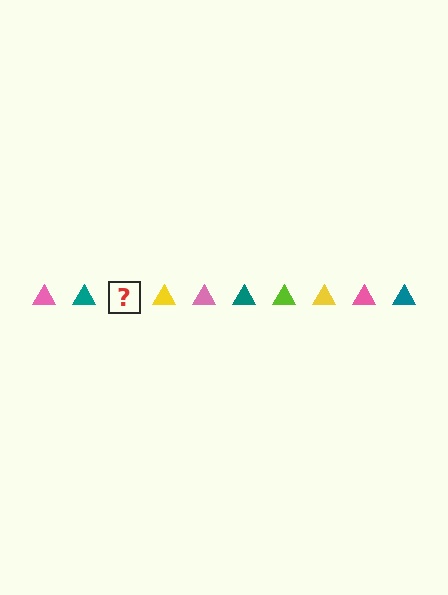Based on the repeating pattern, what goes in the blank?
The blank should be a lime triangle.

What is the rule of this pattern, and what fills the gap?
The rule is that the pattern cycles through pink, teal, lime, yellow triangles. The gap should be filled with a lime triangle.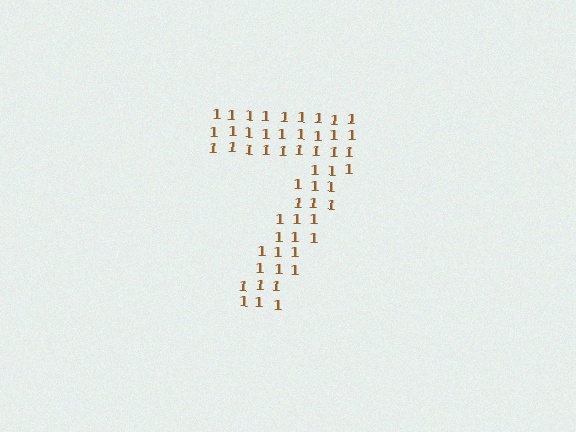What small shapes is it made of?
It is made of small digit 1's.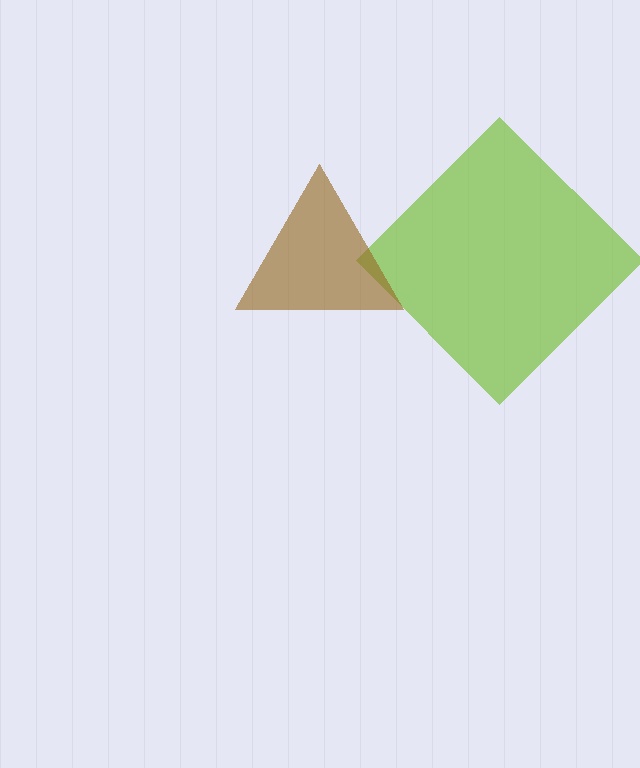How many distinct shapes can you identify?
There are 2 distinct shapes: a lime diamond, a brown triangle.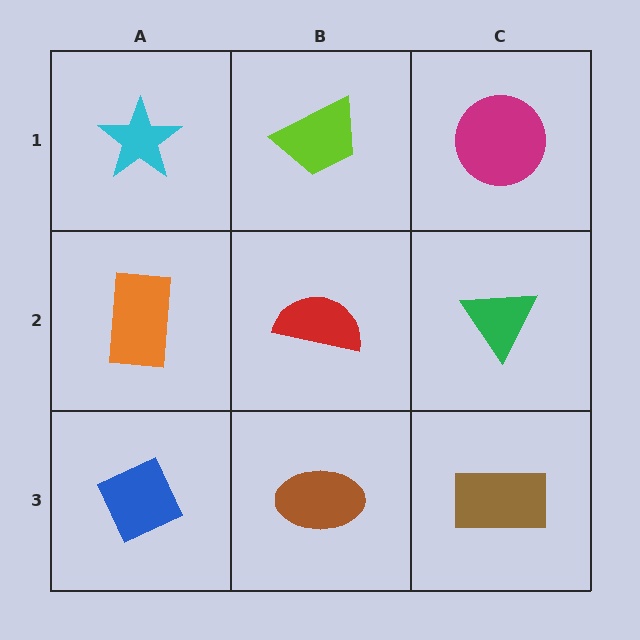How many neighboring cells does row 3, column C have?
2.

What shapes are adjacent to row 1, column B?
A red semicircle (row 2, column B), a cyan star (row 1, column A), a magenta circle (row 1, column C).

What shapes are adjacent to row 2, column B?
A lime trapezoid (row 1, column B), a brown ellipse (row 3, column B), an orange rectangle (row 2, column A), a green triangle (row 2, column C).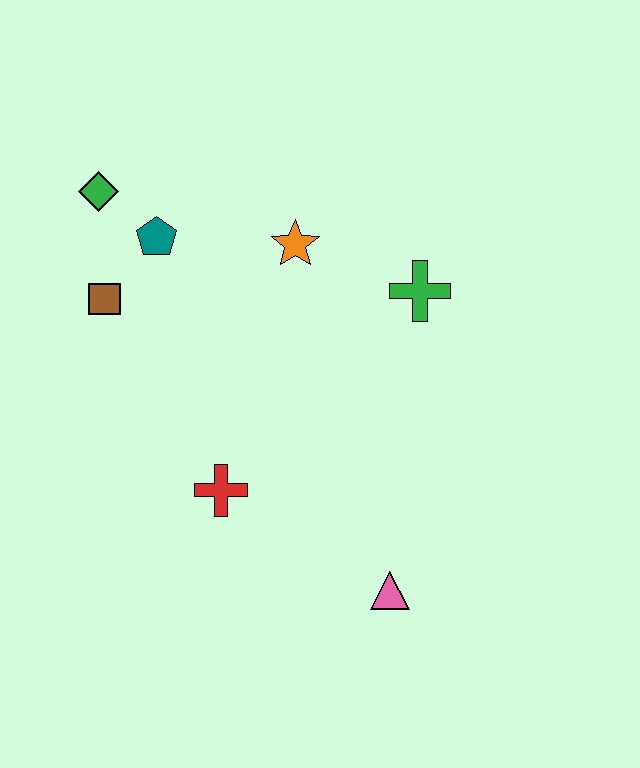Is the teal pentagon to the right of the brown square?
Yes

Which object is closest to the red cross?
The pink triangle is closest to the red cross.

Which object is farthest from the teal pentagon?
The pink triangle is farthest from the teal pentagon.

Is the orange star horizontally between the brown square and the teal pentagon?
No